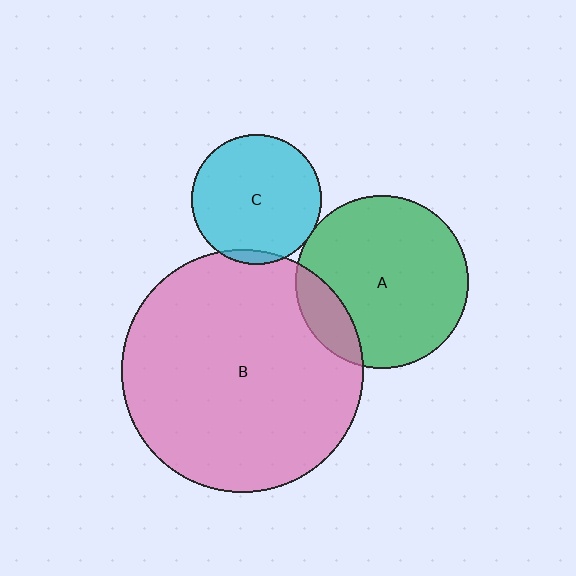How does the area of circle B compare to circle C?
Approximately 3.5 times.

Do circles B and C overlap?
Yes.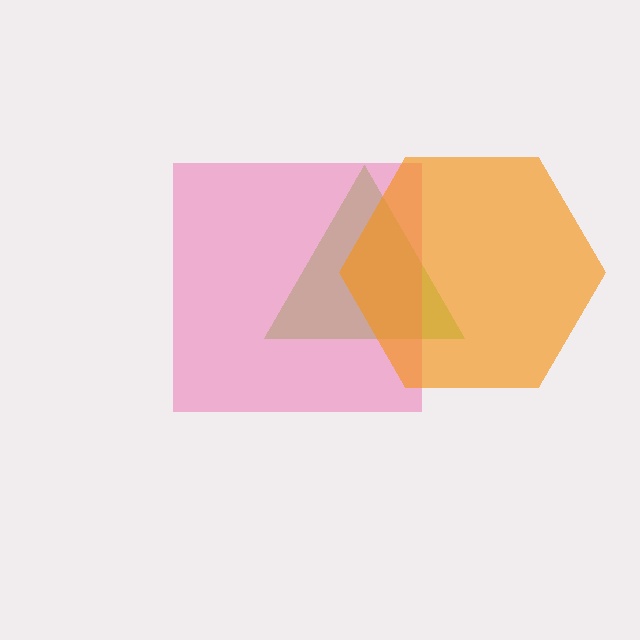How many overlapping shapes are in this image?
There are 3 overlapping shapes in the image.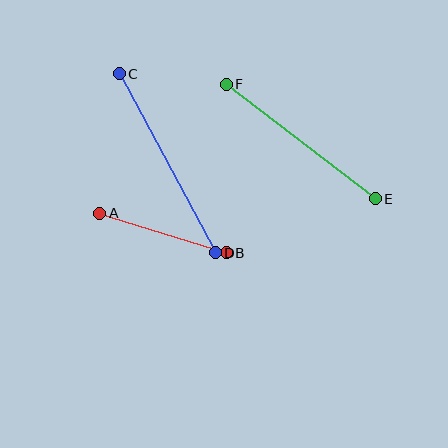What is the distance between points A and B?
The distance is approximately 133 pixels.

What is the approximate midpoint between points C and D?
The midpoint is at approximately (167, 163) pixels.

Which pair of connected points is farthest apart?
Points C and D are farthest apart.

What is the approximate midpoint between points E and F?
The midpoint is at approximately (301, 141) pixels.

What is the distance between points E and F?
The distance is approximately 188 pixels.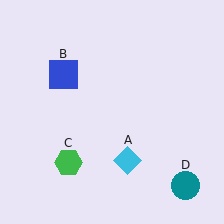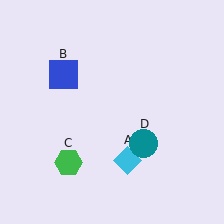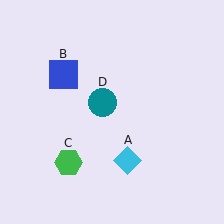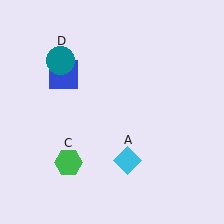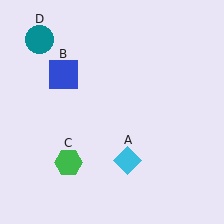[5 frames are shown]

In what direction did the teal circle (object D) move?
The teal circle (object D) moved up and to the left.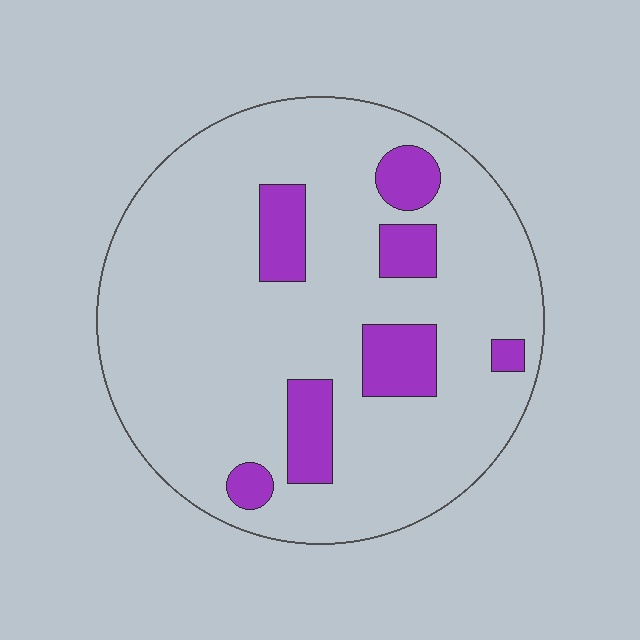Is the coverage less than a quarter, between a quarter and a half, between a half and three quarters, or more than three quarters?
Less than a quarter.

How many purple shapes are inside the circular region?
7.